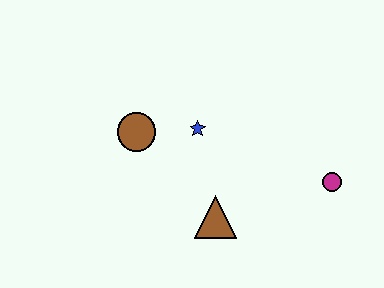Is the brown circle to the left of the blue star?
Yes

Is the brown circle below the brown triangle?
No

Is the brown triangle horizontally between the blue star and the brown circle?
No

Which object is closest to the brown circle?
The blue star is closest to the brown circle.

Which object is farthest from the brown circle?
The magenta circle is farthest from the brown circle.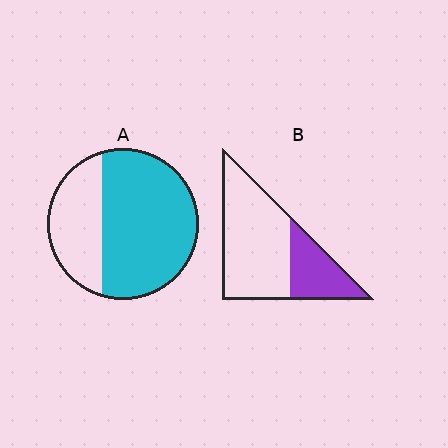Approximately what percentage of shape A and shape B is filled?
A is approximately 65% and B is approximately 30%.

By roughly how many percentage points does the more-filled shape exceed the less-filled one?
By roughly 35 percentage points (A over B).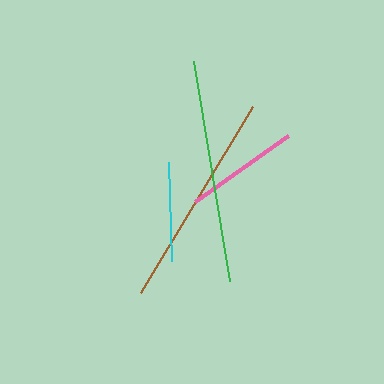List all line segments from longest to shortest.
From longest to shortest: green, brown, pink, cyan.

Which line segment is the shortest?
The cyan line is the shortest at approximately 99 pixels.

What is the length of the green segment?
The green segment is approximately 222 pixels long.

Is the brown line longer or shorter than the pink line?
The brown line is longer than the pink line.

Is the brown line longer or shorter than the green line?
The green line is longer than the brown line.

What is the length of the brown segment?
The brown segment is approximately 217 pixels long.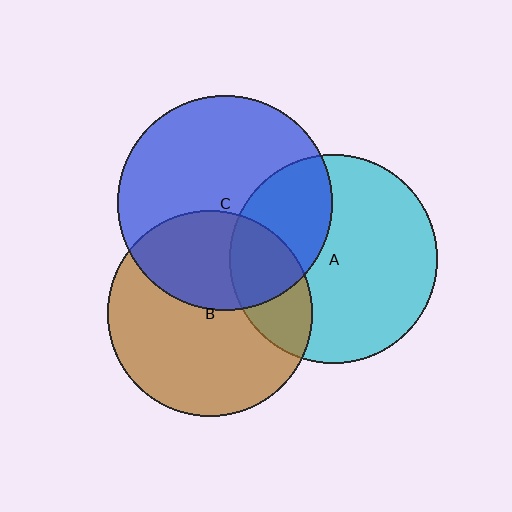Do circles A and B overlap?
Yes.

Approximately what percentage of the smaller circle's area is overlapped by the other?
Approximately 25%.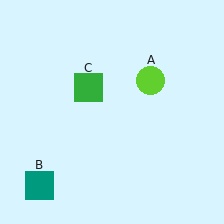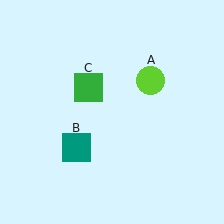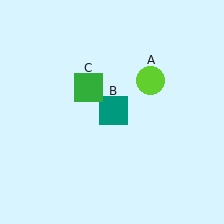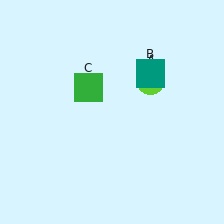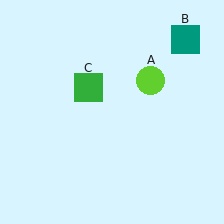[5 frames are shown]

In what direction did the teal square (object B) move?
The teal square (object B) moved up and to the right.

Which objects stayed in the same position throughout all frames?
Lime circle (object A) and green square (object C) remained stationary.